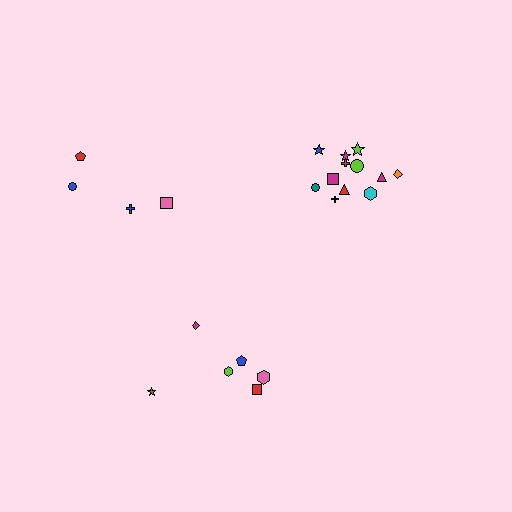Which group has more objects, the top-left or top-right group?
The top-right group.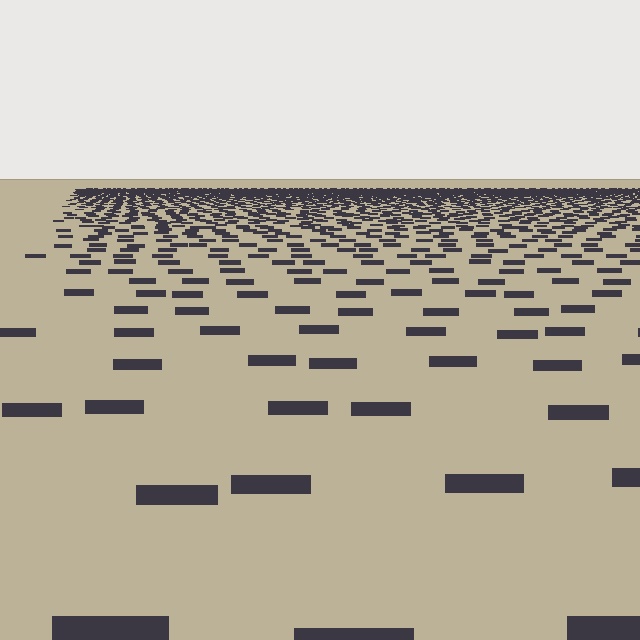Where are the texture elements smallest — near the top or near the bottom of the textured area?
Near the top.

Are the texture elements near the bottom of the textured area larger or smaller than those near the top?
Larger. Near the bottom, elements are closer to the viewer and appear at a bigger on-screen size.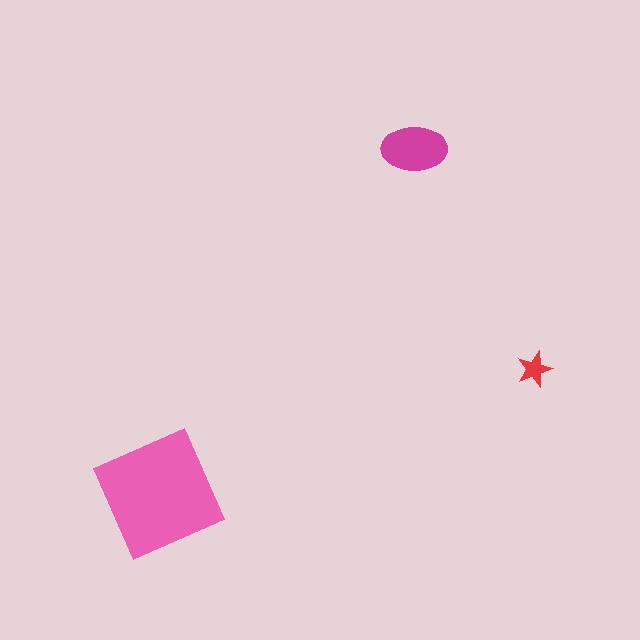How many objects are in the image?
There are 3 objects in the image.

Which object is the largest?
The pink square.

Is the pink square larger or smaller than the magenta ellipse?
Larger.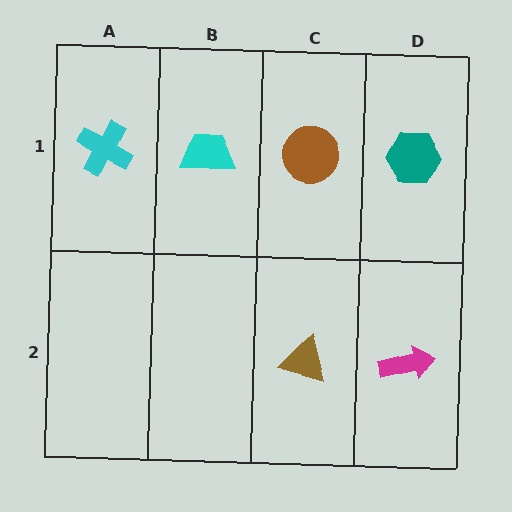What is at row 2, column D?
A magenta arrow.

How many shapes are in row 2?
2 shapes.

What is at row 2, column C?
A brown triangle.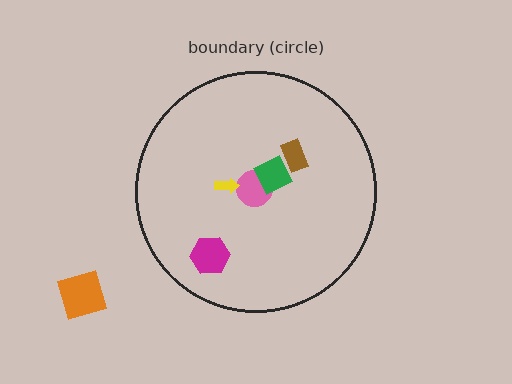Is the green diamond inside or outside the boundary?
Inside.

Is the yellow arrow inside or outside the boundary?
Inside.